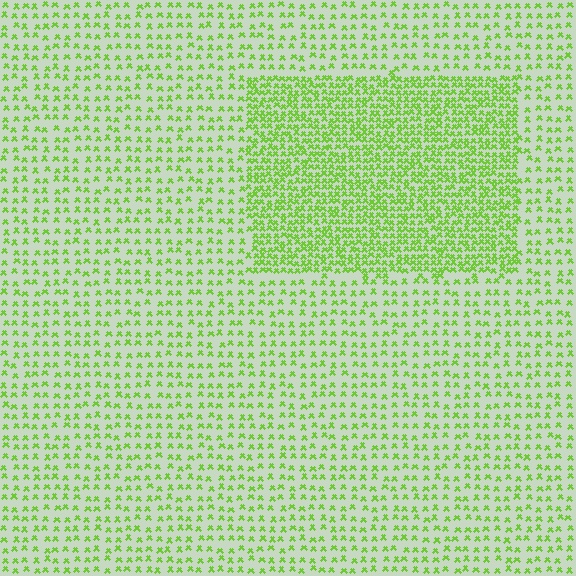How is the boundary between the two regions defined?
The boundary is defined by a change in element density (approximately 2.3x ratio). All elements are the same color, size, and shape.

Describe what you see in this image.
The image contains small lime elements arranged at two different densities. A rectangle-shaped region is visible where the elements are more densely packed than the surrounding area.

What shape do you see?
I see a rectangle.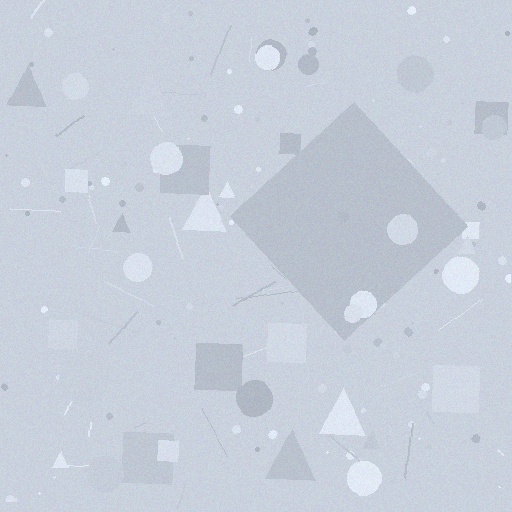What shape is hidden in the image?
A diamond is hidden in the image.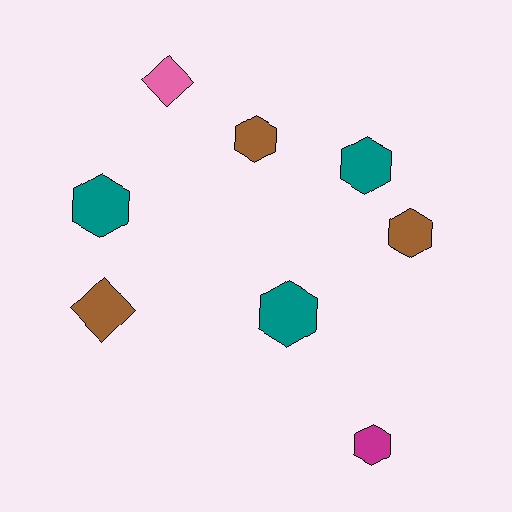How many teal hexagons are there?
There are 3 teal hexagons.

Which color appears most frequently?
Teal, with 3 objects.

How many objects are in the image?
There are 8 objects.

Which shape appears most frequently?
Hexagon, with 6 objects.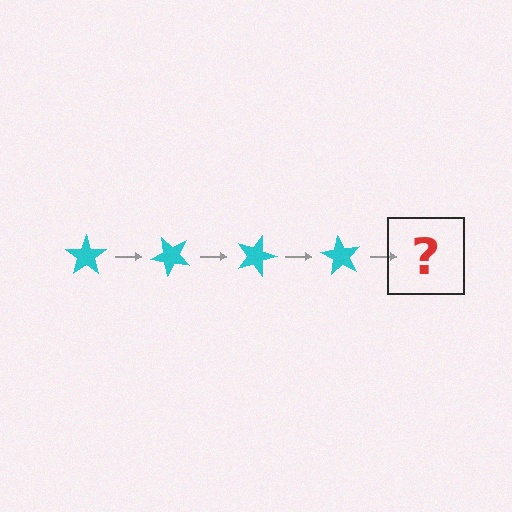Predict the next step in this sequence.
The next step is a cyan star rotated 180 degrees.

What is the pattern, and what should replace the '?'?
The pattern is that the star rotates 45 degrees each step. The '?' should be a cyan star rotated 180 degrees.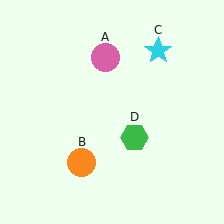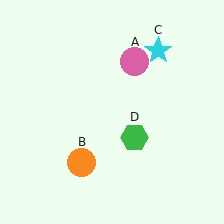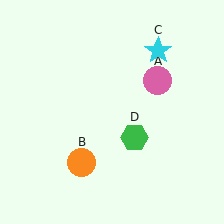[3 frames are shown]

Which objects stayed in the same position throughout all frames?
Orange circle (object B) and cyan star (object C) and green hexagon (object D) remained stationary.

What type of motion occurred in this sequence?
The pink circle (object A) rotated clockwise around the center of the scene.